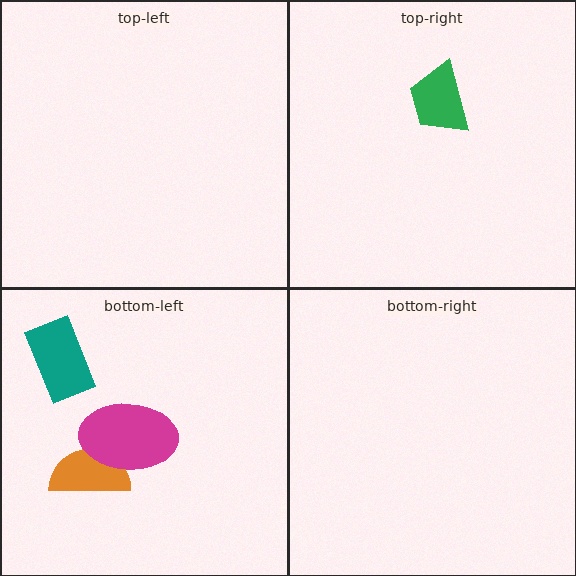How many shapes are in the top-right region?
1.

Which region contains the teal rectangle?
The bottom-left region.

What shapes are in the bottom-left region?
The teal rectangle, the orange semicircle, the magenta ellipse.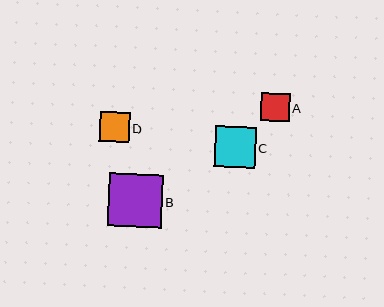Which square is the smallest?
Square A is the smallest with a size of approximately 28 pixels.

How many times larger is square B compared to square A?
Square B is approximately 1.9 times the size of square A.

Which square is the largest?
Square B is the largest with a size of approximately 54 pixels.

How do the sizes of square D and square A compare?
Square D and square A are approximately the same size.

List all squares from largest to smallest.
From largest to smallest: B, C, D, A.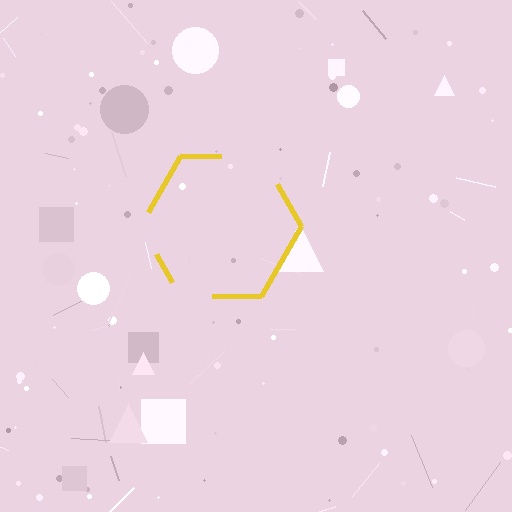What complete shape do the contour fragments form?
The contour fragments form a hexagon.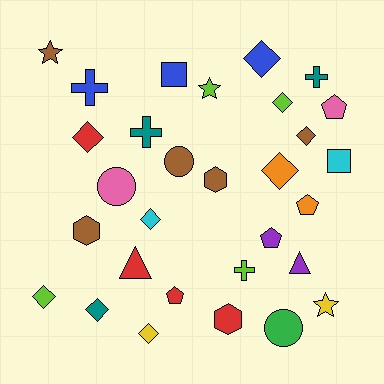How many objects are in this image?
There are 30 objects.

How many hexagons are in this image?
There are 3 hexagons.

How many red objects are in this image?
There are 4 red objects.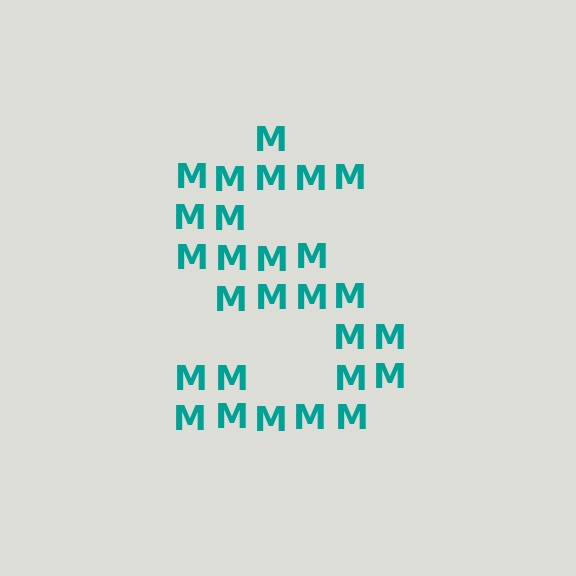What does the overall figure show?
The overall figure shows the letter S.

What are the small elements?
The small elements are letter M's.